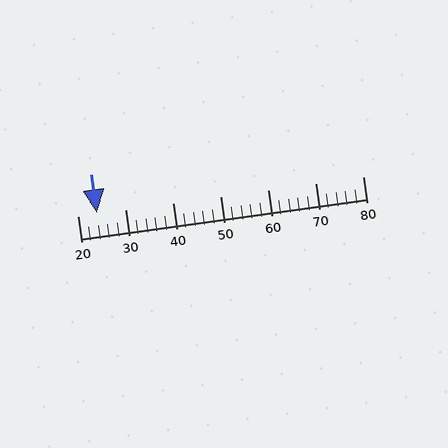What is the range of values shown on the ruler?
The ruler shows values from 20 to 80.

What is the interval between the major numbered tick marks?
The major tick marks are spaced 10 units apart.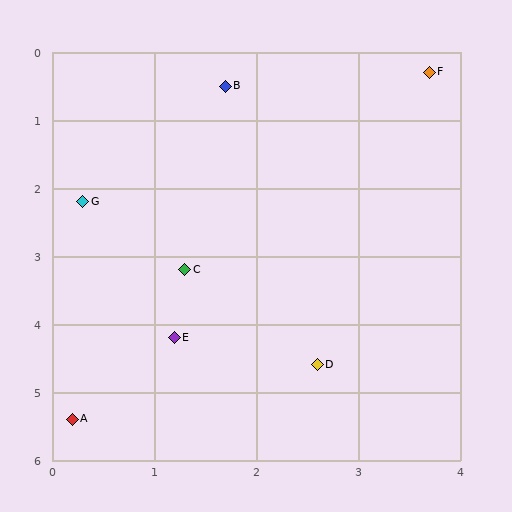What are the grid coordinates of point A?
Point A is at approximately (0.2, 5.4).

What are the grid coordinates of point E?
Point E is at approximately (1.2, 4.2).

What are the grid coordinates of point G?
Point G is at approximately (0.3, 2.2).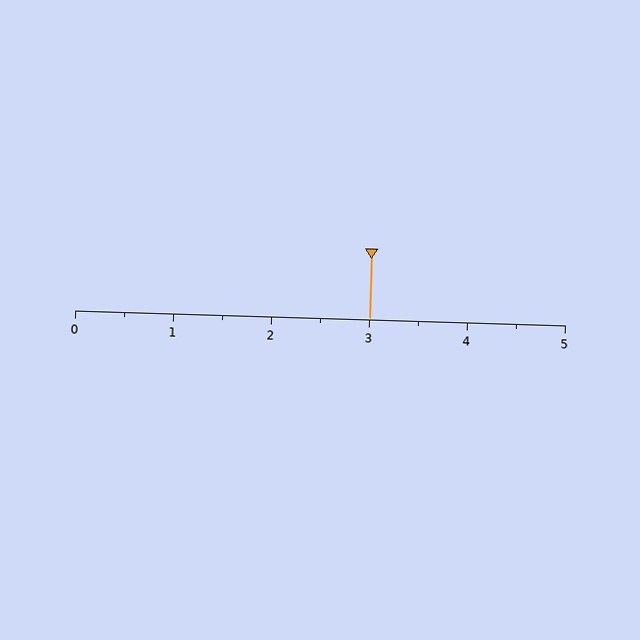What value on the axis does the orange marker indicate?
The marker indicates approximately 3.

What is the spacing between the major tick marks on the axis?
The major ticks are spaced 1 apart.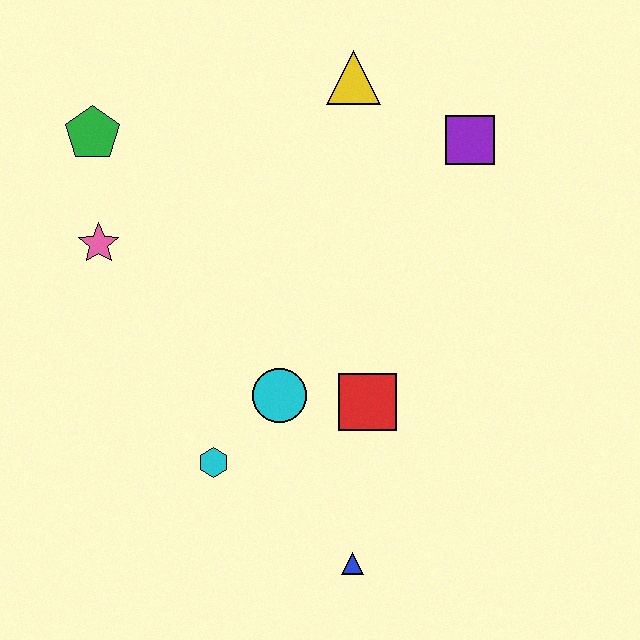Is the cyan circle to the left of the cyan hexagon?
No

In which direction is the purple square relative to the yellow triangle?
The purple square is to the right of the yellow triangle.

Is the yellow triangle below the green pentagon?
No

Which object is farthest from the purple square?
The blue triangle is farthest from the purple square.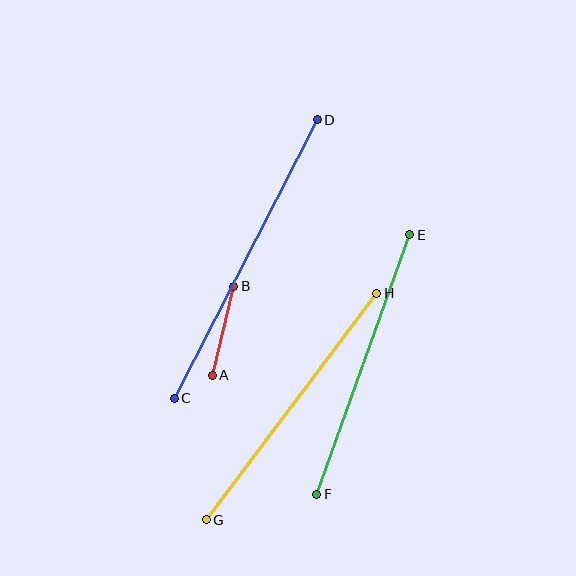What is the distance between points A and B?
The distance is approximately 91 pixels.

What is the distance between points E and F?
The distance is approximately 276 pixels.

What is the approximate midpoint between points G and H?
The midpoint is at approximately (291, 406) pixels.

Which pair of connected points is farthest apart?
Points C and D are farthest apart.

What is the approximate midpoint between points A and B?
The midpoint is at approximately (223, 331) pixels.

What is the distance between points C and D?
The distance is approximately 313 pixels.